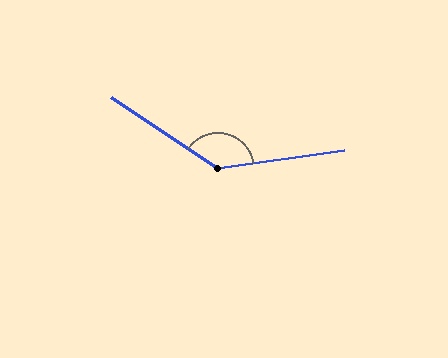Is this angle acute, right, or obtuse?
It is obtuse.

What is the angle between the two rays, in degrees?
Approximately 138 degrees.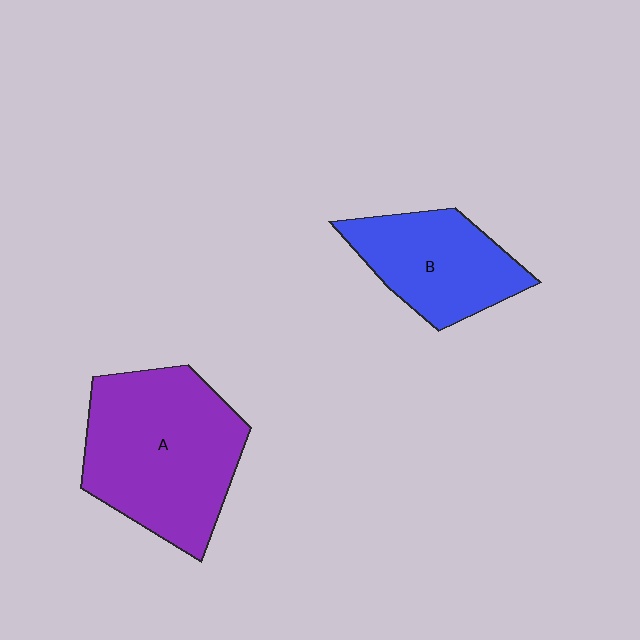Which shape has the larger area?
Shape A (purple).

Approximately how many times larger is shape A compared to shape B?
Approximately 1.6 times.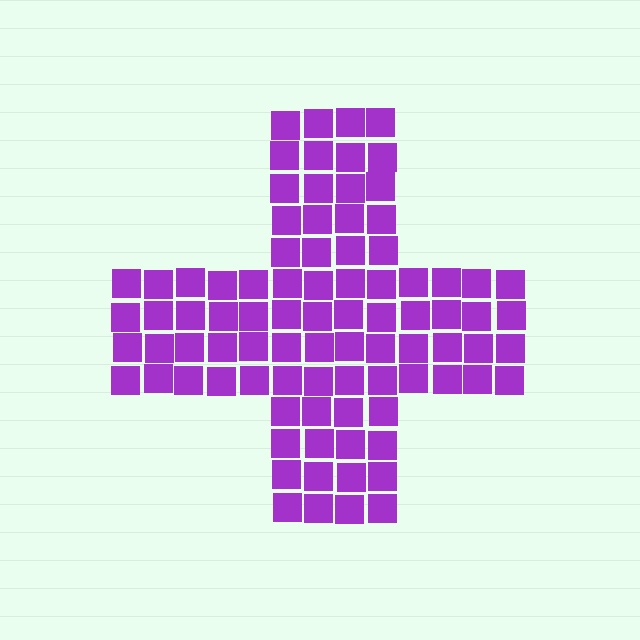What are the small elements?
The small elements are squares.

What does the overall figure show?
The overall figure shows a cross.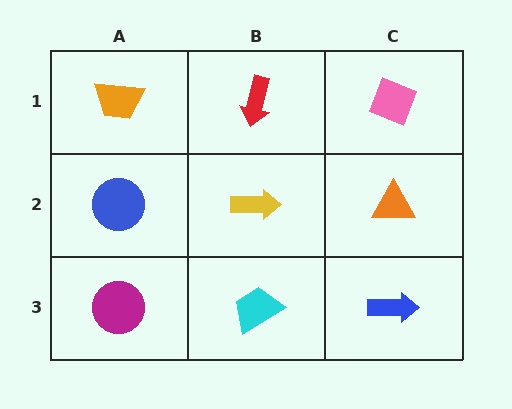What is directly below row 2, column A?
A magenta circle.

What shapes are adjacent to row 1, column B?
A yellow arrow (row 2, column B), an orange trapezoid (row 1, column A), a pink diamond (row 1, column C).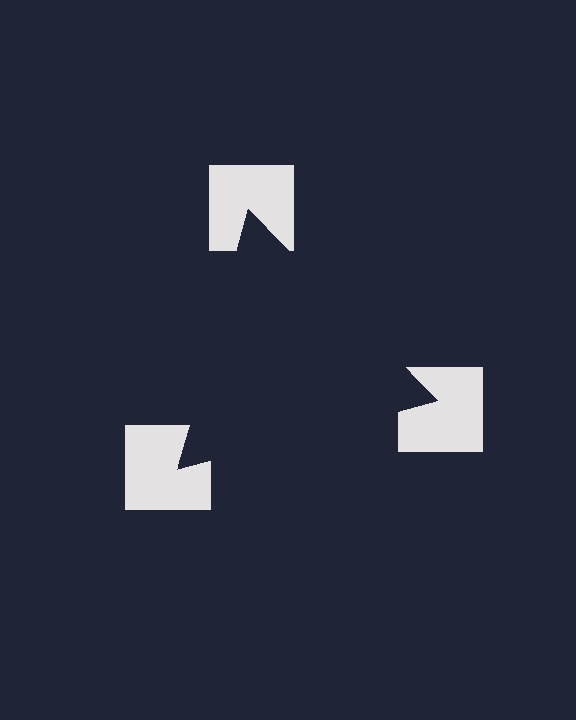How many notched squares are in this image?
There are 3 — one at each vertex of the illusory triangle.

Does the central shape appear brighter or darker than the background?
It typically appears slightly darker than the background, even though no actual brightness change is drawn.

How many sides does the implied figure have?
3 sides.